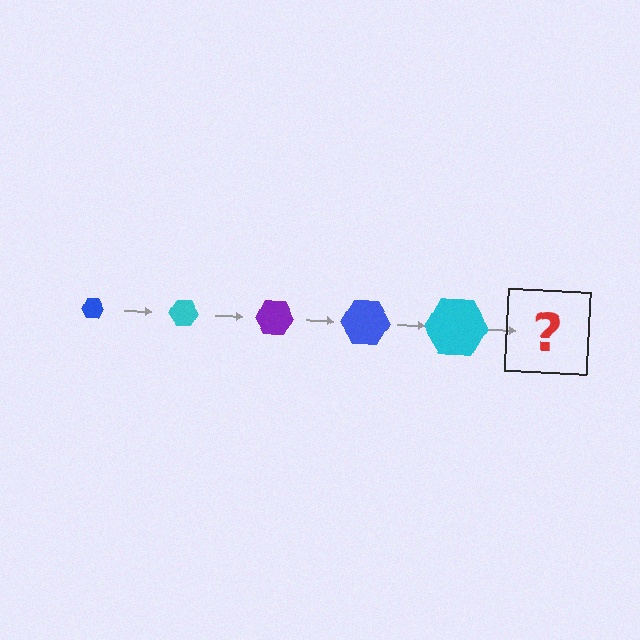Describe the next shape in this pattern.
It should be a purple hexagon, larger than the previous one.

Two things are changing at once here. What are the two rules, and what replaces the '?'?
The two rules are that the hexagon grows larger each step and the color cycles through blue, cyan, and purple. The '?' should be a purple hexagon, larger than the previous one.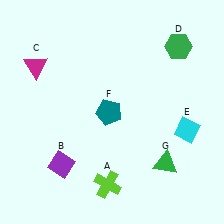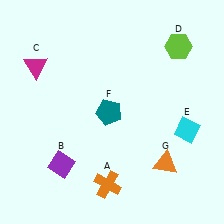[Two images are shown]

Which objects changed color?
A changed from lime to orange. D changed from green to lime. G changed from green to orange.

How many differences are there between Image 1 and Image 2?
There are 3 differences between the two images.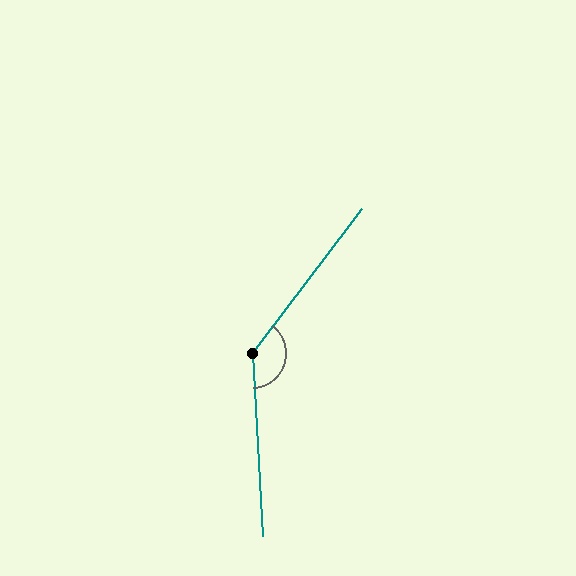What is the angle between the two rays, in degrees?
Approximately 140 degrees.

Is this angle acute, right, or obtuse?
It is obtuse.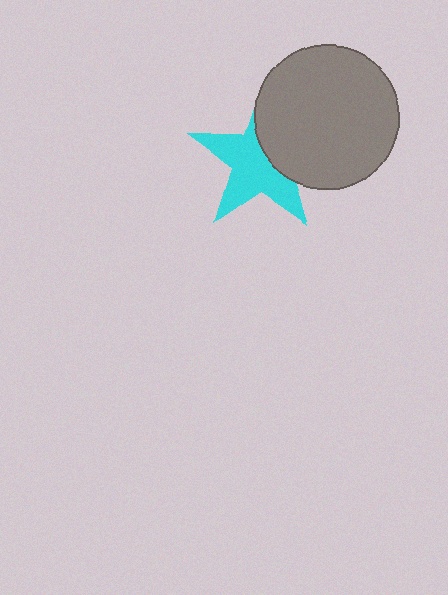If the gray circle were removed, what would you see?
You would see the complete cyan star.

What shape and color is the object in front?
The object in front is a gray circle.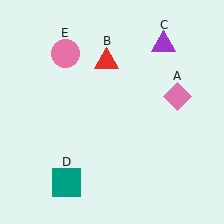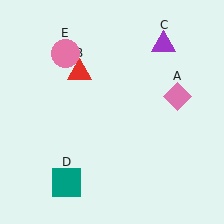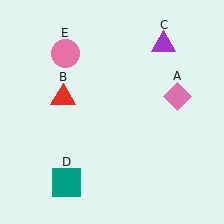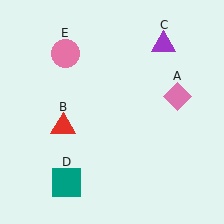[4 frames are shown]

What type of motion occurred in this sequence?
The red triangle (object B) rotated counterclockwise around the center of the scene.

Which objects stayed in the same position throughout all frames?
Pink diamond (object A) and purple triangle (object C) and teal square (object D) and pink circle (object E) remained stationary.